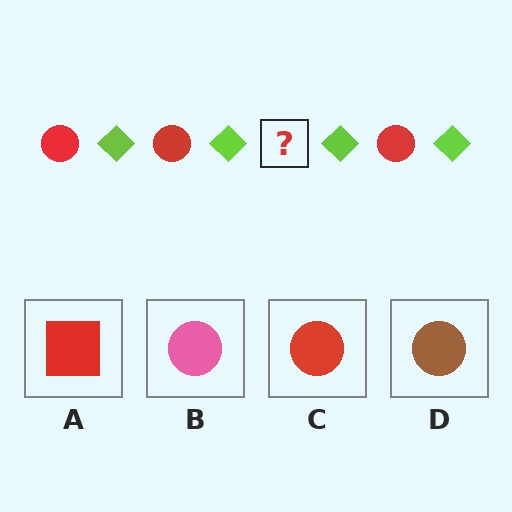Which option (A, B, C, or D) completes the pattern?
C.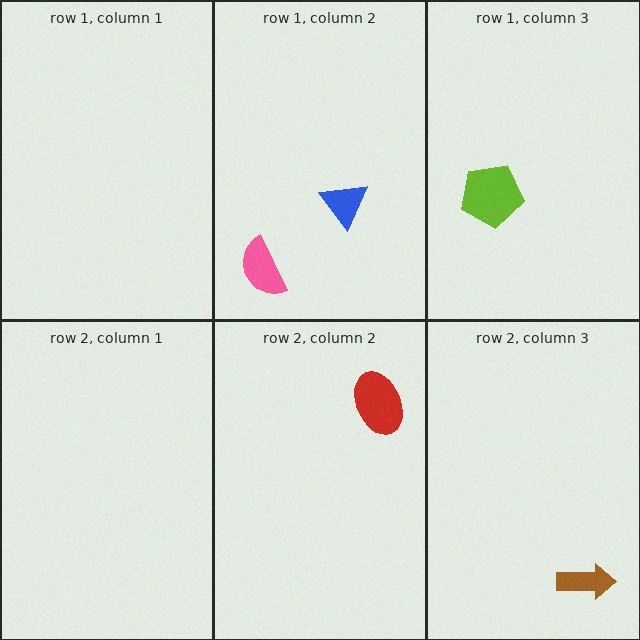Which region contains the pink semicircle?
The row 1, column 2 region.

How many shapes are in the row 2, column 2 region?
1.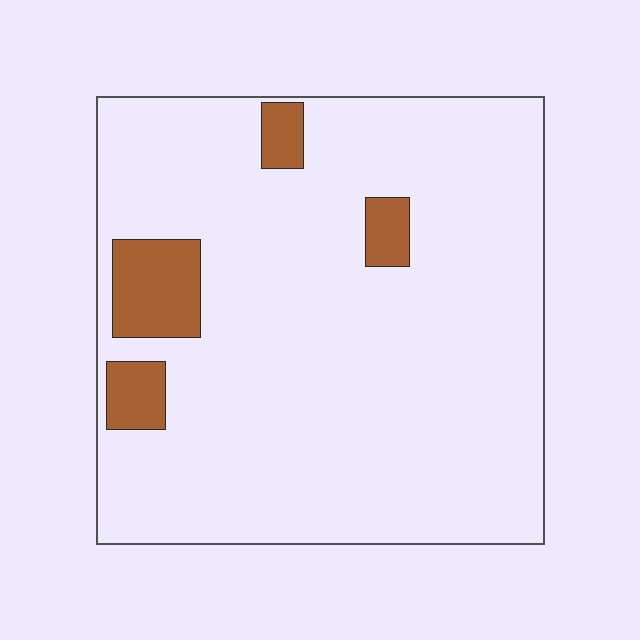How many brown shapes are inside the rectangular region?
4.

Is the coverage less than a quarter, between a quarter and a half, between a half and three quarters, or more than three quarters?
Less than a quarter.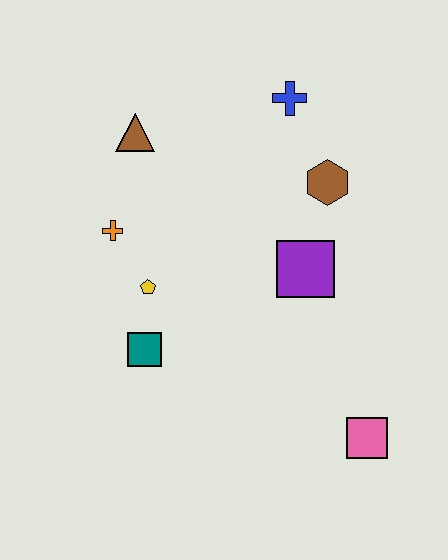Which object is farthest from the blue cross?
The pink square is farthest from the blue cross.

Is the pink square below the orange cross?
Yes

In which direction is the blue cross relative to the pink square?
The blue cross is above the pink square.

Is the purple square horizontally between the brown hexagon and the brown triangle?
Yes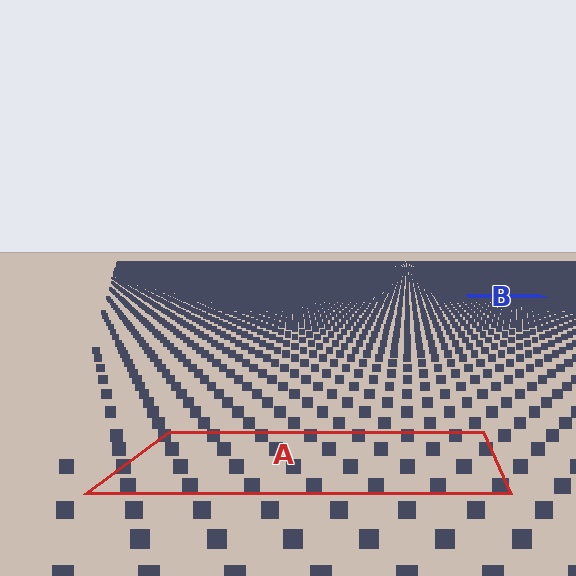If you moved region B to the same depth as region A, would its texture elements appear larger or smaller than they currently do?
They would appear larger. At a closer depth, the same texture elements are projected at a bigger on-screen size.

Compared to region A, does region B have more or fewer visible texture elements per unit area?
Region B has more texture elements per unit area — they are packed more densely because it is farther away.